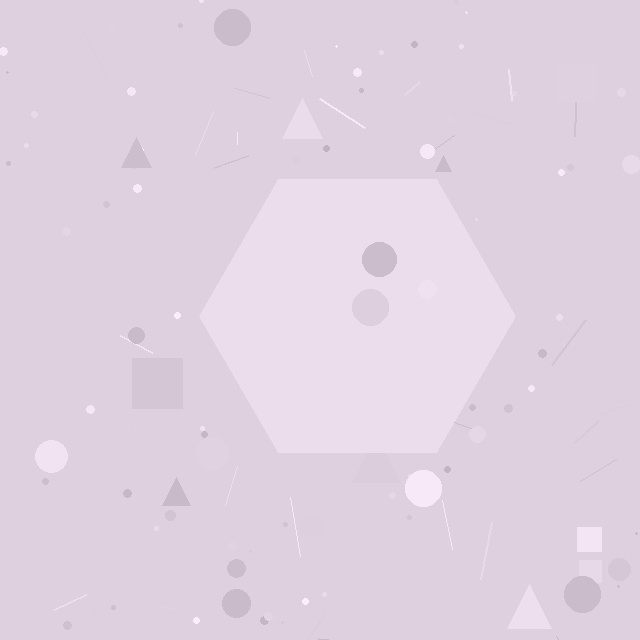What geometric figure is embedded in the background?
A hexagon is embedded in the background.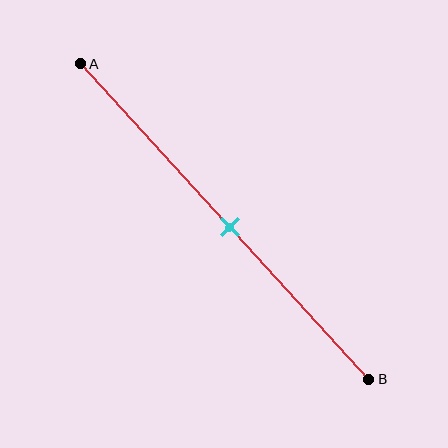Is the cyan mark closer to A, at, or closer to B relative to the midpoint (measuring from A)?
The cyan mark is approximately at the midpoint of segment AB.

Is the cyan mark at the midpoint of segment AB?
Yes, the mark is approximately at the midpoint.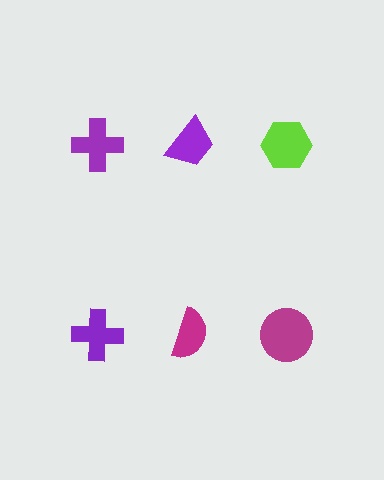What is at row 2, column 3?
A magenta circle.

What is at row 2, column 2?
A magenta semicircle.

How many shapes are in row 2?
3 shapes.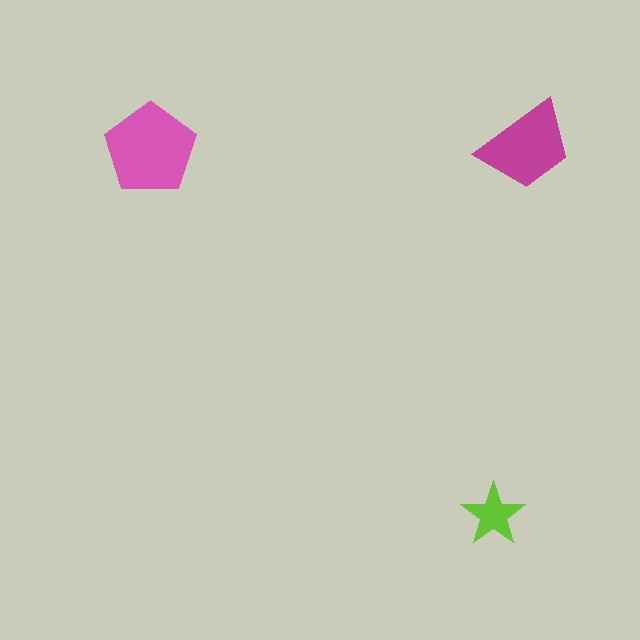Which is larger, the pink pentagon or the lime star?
The pink pentagon.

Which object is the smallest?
The lime star.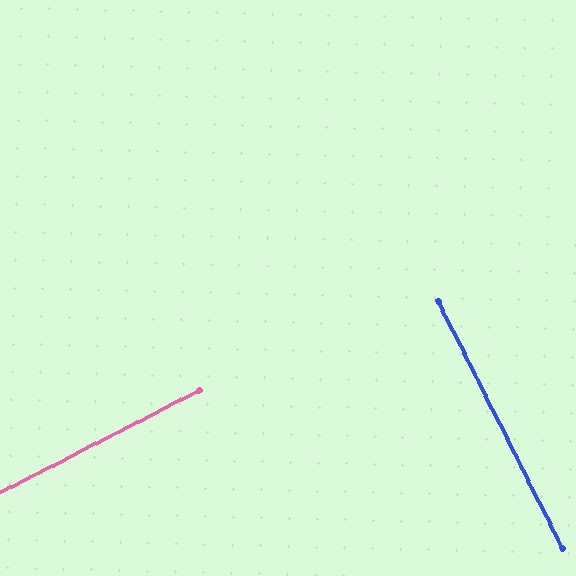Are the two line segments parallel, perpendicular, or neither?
Perpendicular — they meet at approximately 90°.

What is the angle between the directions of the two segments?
Approximately 90 degrees.